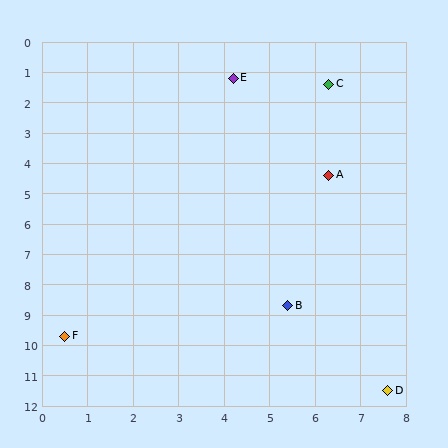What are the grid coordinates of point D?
Point D is at approximately (7.6, 11.5).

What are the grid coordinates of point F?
Point F is at approximately (0.5, 9.7).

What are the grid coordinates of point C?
Point C is at approximately (6.3, 1.4).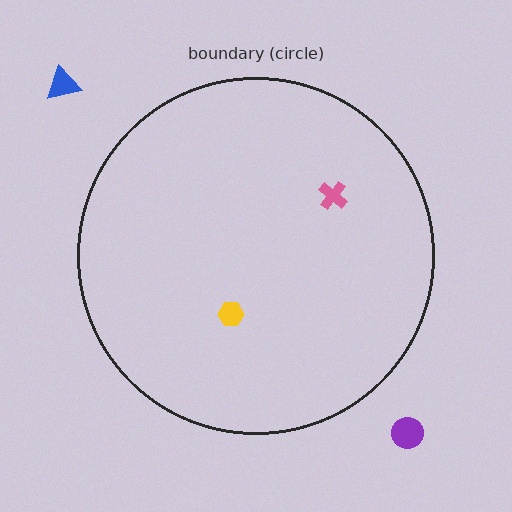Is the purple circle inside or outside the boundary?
Outside.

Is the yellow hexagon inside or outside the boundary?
Inside.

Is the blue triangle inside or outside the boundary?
Outside.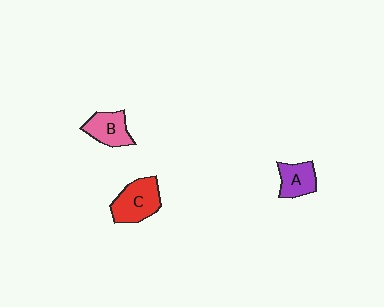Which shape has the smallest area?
Shape A (purple).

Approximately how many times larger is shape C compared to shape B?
Approximately 1.3 times.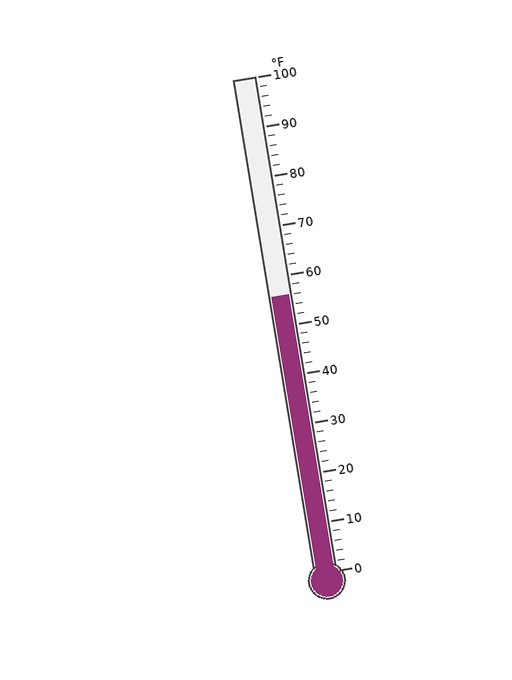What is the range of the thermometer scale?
The thermometer scale ranges from 0°F to 100°F.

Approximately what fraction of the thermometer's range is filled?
The thermometer is filled to approximately 55% of its range.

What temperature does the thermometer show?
The thermometer shows approximately 56°F.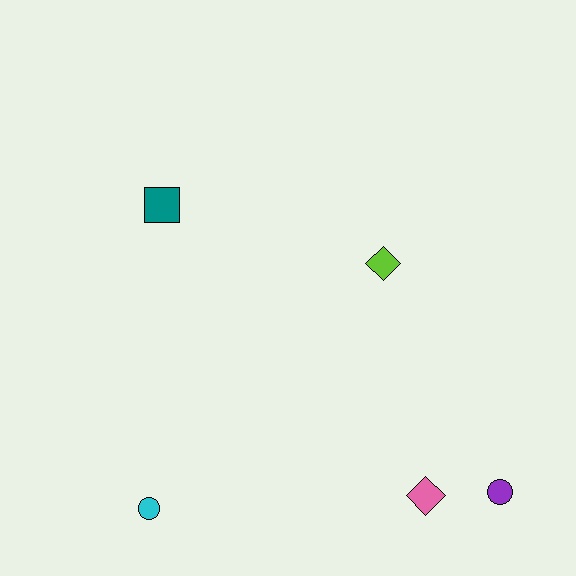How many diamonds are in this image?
There are 2 diamonds.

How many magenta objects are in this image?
There are no magenta objects.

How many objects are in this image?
There are 5 objects.